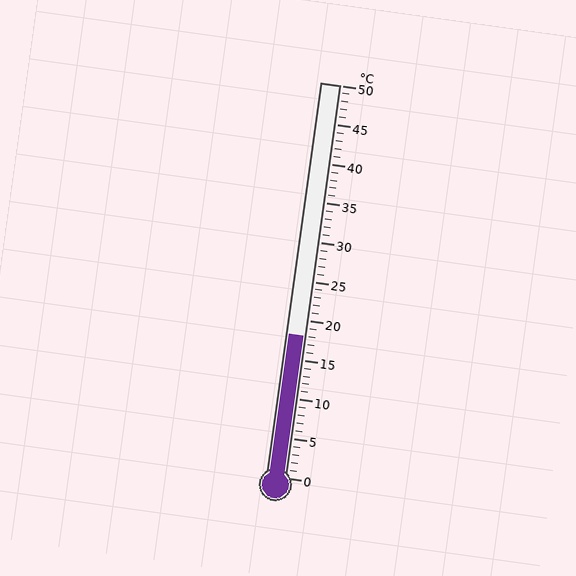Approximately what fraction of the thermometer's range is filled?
The thermometer is filled to approximately 35% of its range.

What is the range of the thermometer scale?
The thermometer scale ranges from 0°C to 50°C.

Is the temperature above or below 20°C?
The temperature is below 20°C.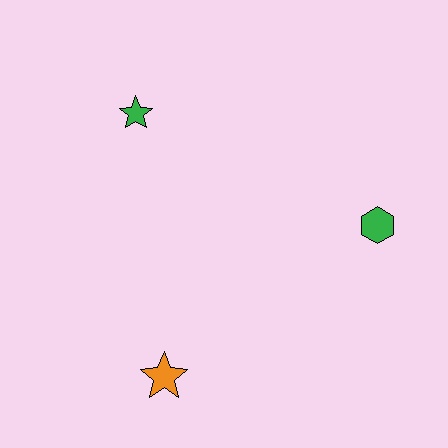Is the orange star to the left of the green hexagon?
Yes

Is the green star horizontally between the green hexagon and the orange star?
No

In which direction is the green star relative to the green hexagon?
The green star is to the left of the green hexagon.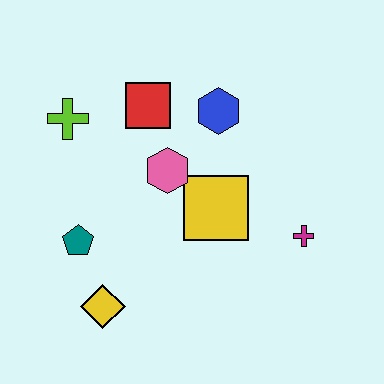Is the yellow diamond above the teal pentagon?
No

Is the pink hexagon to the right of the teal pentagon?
Yes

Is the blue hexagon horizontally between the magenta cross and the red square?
Yes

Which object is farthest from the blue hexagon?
The yellow diamond is farthest from the blue hexagon.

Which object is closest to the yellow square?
The pink hexagon is closest to the yellow square.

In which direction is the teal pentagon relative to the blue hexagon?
The teal pentagon is to the left of the blue hexagon.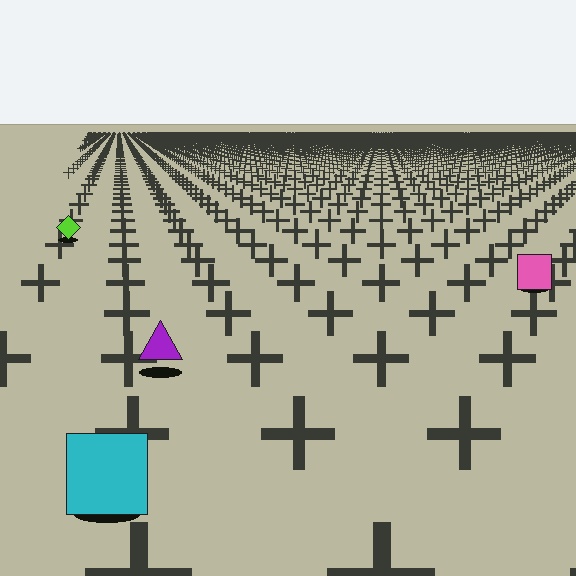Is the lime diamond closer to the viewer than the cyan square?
No. The cyan square is closer — you can tell from the texture gradient: the ground texture is coarser near it.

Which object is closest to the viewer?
The cyan square is closest. The texture marks near it are larger and more spread out.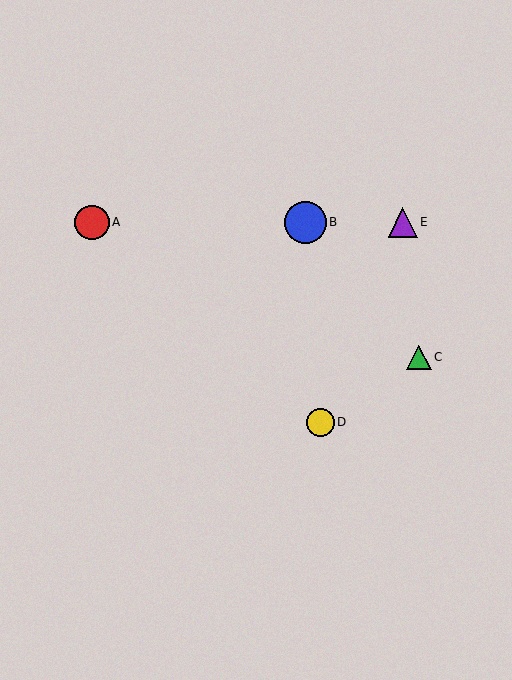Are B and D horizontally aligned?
No, B is at y≈222 and D is at y≈422.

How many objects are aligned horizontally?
3 objects (A, B, E) are aligned horizontally.